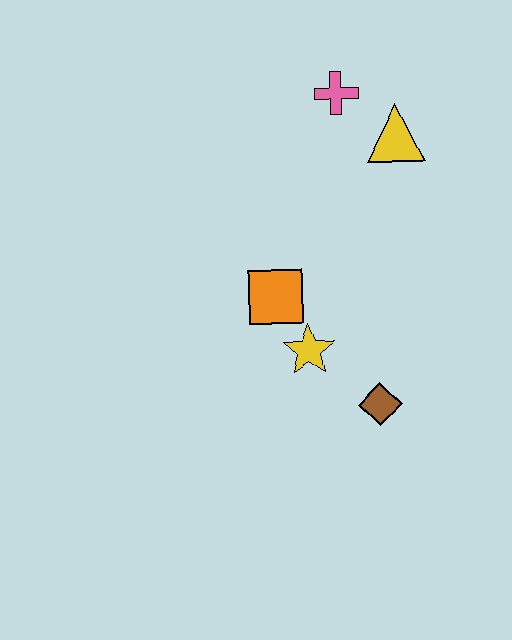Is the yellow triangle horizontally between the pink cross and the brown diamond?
No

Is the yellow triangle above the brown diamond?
Yes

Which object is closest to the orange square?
The yellow star is closest to the orange square.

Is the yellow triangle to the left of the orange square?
No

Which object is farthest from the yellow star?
The pink cross is farthest from the yellow star.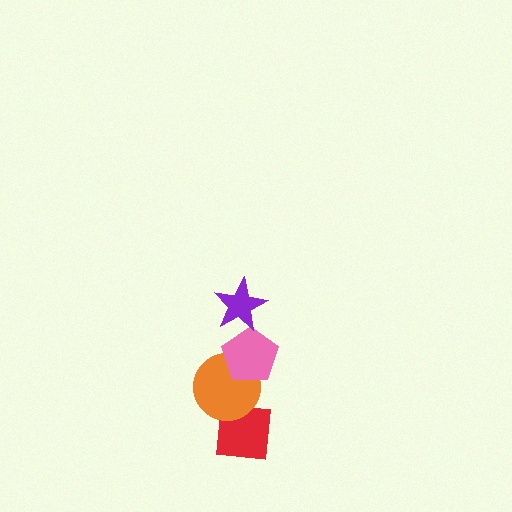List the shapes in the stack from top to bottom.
From top to bottom: the purple star, the pink pentagon, the orange circle, the red square.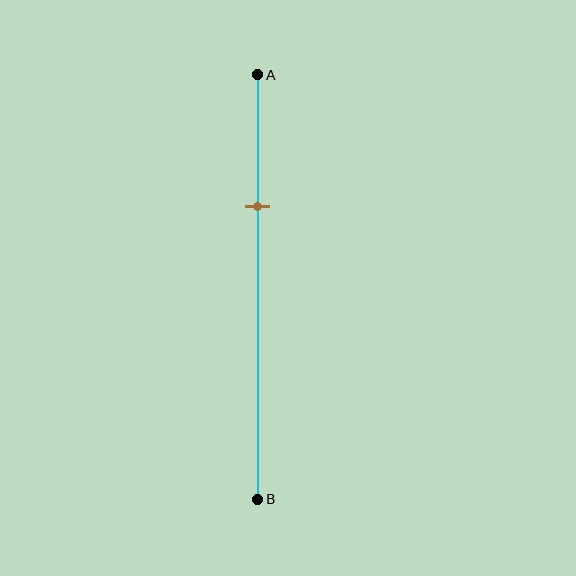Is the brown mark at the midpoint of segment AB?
No, the mark is at about 30% from A, not at the 50% midpoint.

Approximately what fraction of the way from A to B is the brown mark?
The brown mark is approximately 30% of the way from A to B.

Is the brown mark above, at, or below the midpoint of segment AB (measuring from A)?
The brown mark is above the midpoint of segment AB.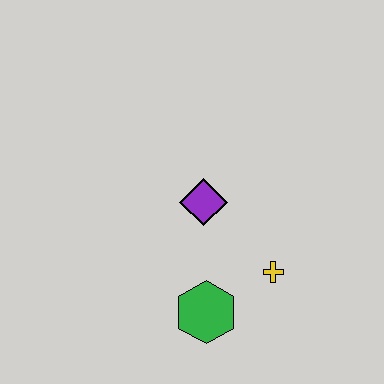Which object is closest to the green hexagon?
The yellow cross is closest to the green hexagon.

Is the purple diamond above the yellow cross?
Yes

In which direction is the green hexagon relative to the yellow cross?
The green hexagon is to the left of the yellow cross.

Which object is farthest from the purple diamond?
The green hexagon is farthest from the purple diamond.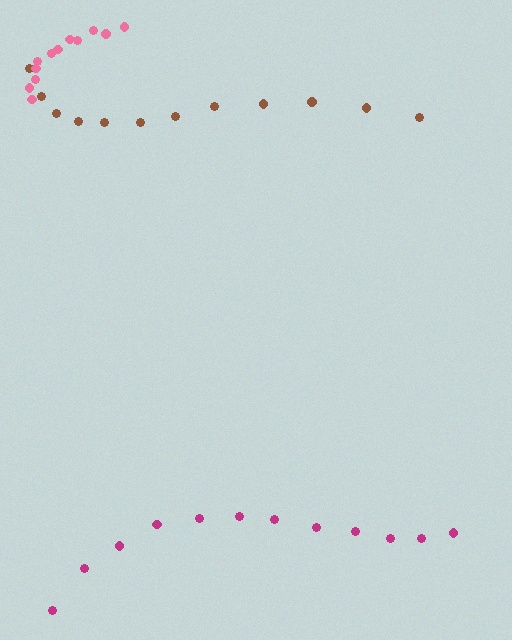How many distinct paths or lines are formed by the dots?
There are 3 distinct paths.